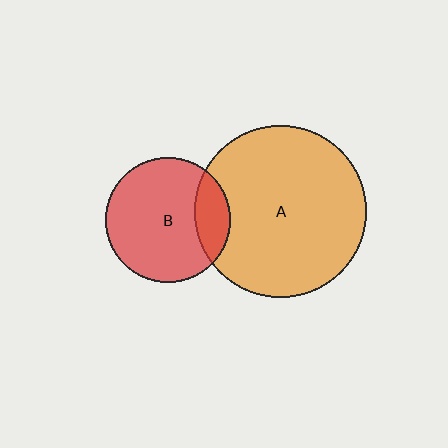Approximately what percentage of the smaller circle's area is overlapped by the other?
Approximately 20%.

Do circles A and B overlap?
Yes.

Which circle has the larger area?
Circle A (orange).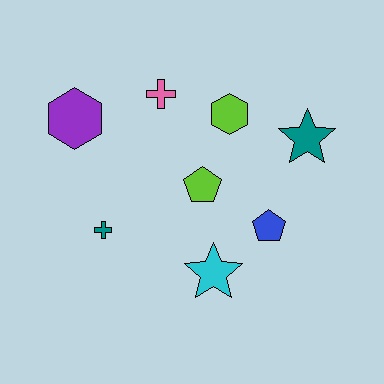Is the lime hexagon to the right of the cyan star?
Yes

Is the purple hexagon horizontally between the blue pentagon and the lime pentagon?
No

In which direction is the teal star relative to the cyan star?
The teal star is above the cyan star.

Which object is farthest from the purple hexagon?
The teal star is farthest from the purple hexagon.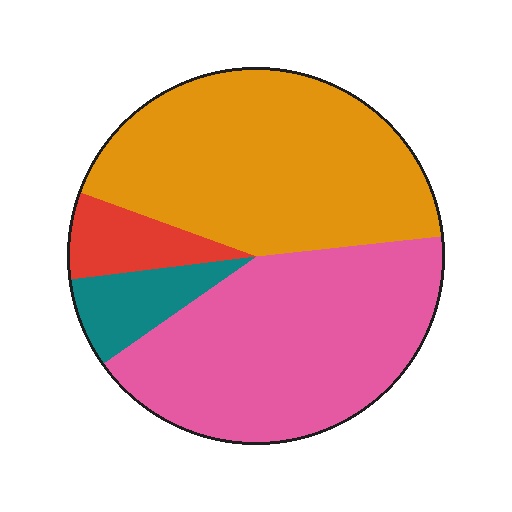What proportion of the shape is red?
Red covers 8% of the shape.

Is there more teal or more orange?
Orange.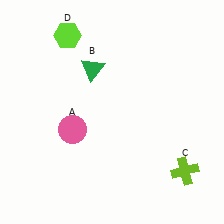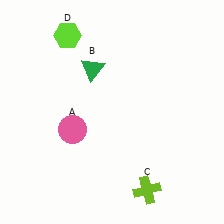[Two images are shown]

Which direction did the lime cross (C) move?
The lime cross (C) moved left.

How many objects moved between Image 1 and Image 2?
1 object moved between the two images.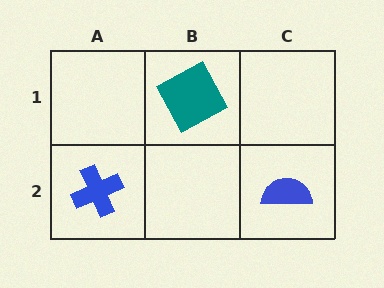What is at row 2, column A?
A blue cross.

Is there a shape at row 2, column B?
No, that cell is empty.